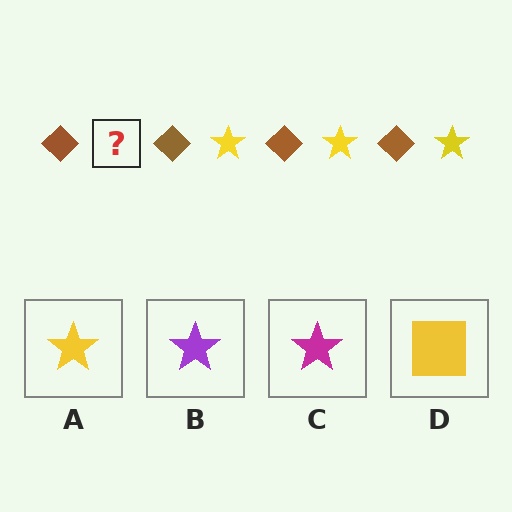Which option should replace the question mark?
Option A.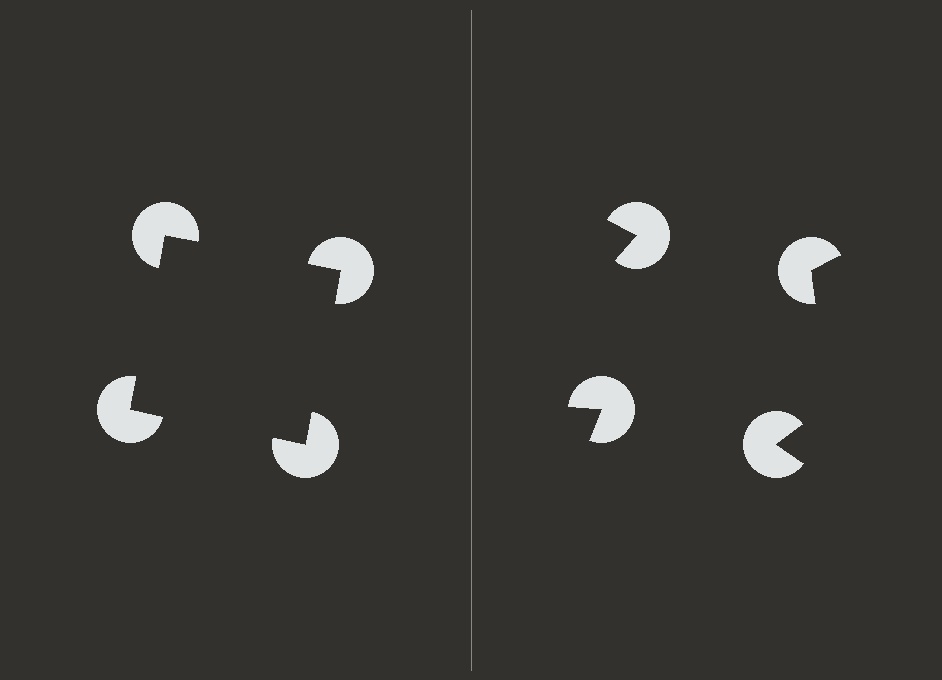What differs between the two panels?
The pac-man discs are positioned identically on both sides; only the wedge orientations differ. On the left they align to a square; on the right they are misaligned.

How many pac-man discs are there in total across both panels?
8 — 4 on each side.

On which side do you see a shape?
An illusory square appears on the left side. On the right side the wedge cuts are rotated, so no coherent shape forms.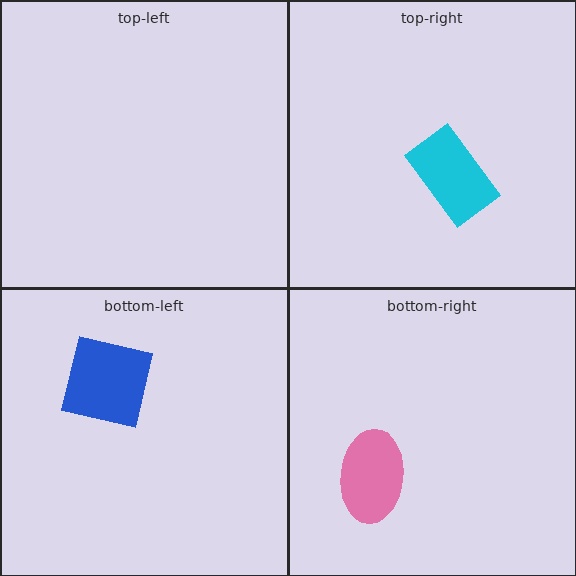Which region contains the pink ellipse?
The bottom-right region.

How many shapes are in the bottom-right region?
1.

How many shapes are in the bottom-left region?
1.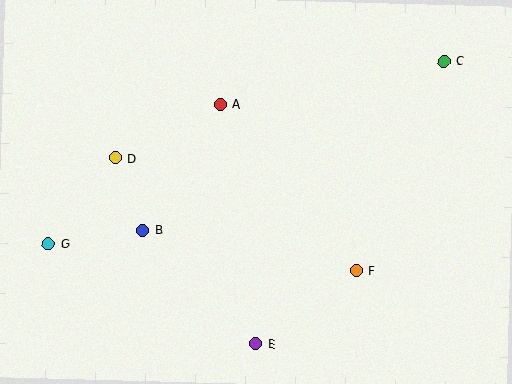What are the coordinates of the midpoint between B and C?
The midpoint between B and C is at (293, 146).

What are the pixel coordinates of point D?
Point D is at (115, 158).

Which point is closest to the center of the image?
Point A at (221, 104) is closest to the center.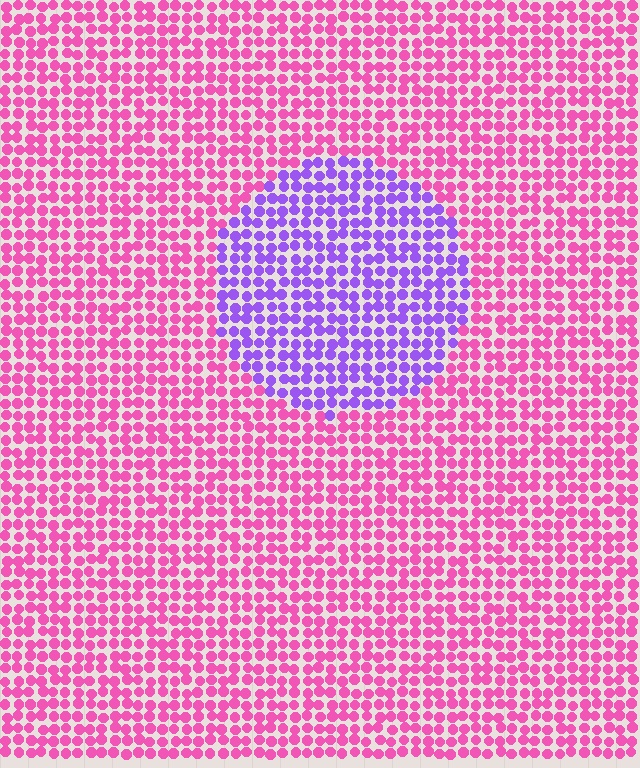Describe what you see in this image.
The image is filled with small pink elements in a uniform arrangement. A circle-shaped region is visible where the elements are tinted to a slightly different hue, forming a subtle color boundary.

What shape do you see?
I see a circle.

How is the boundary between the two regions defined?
The boundary is defined purely by a slight shift in hue (about 56 degrees). Spacing, size, and orientation are identical on both sides.